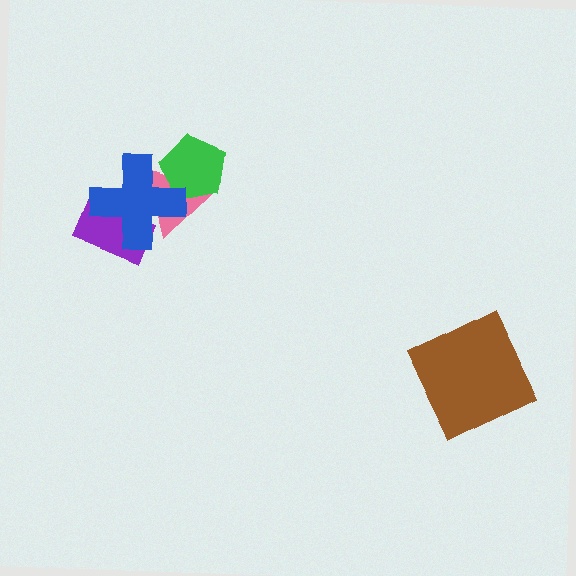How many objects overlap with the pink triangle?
2 objects overlap with the pink triangle.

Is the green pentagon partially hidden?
Yes, it is partially covered by another shape.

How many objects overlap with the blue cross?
3 objects overlap with the blue cross.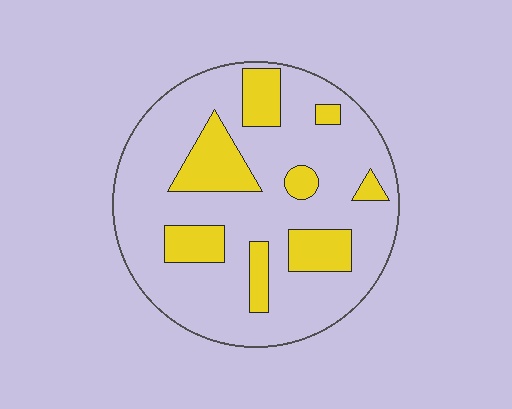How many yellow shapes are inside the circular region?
8.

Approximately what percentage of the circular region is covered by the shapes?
Approximately 25%.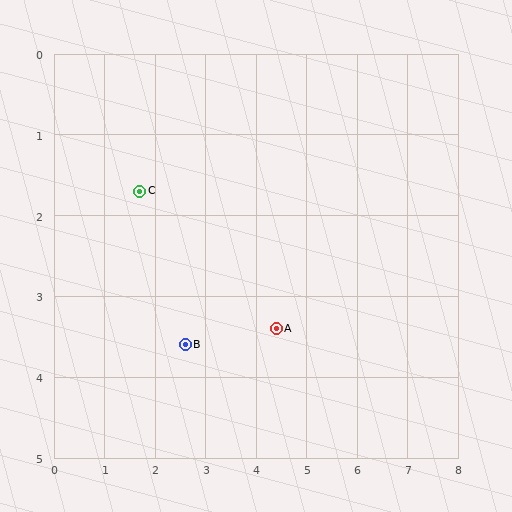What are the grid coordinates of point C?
Point C is at approximately (1.7, 1.7).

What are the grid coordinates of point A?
Point A is at approximately (4.4, 3.4).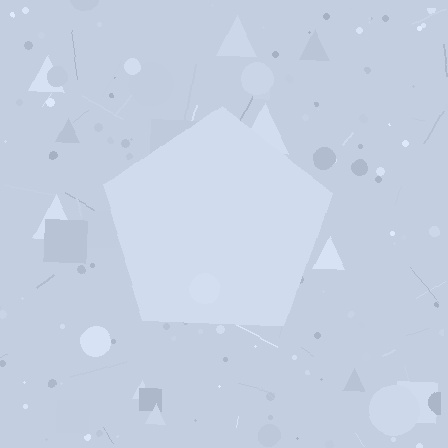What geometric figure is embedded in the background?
A pentagon is embedded in the background.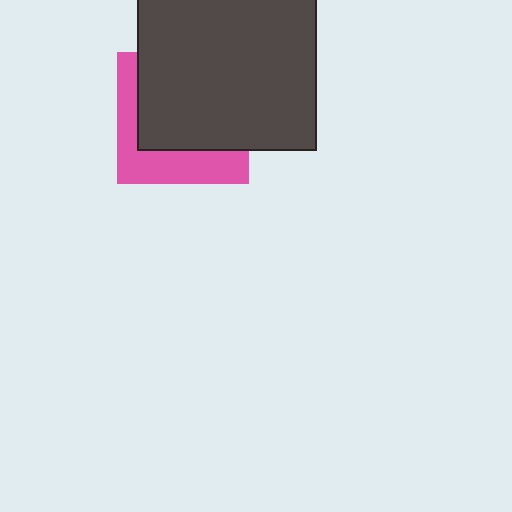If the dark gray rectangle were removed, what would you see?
You would see the complete pink square.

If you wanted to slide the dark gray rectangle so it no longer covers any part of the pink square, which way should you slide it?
Slide it toward the upper-right — that is the most direct way to separate the two shapes.